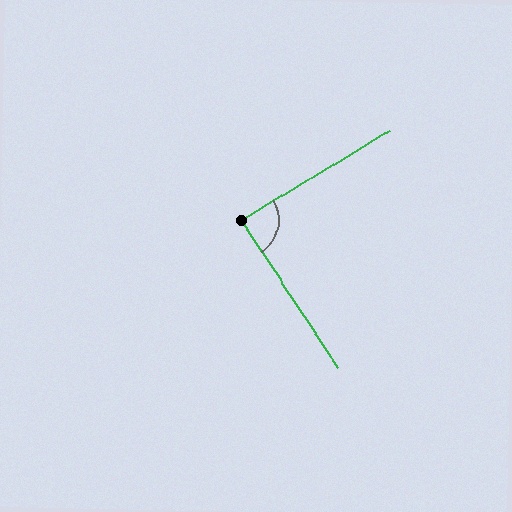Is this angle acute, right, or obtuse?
It is approximately a right angle.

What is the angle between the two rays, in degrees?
Approximately 88 degrees.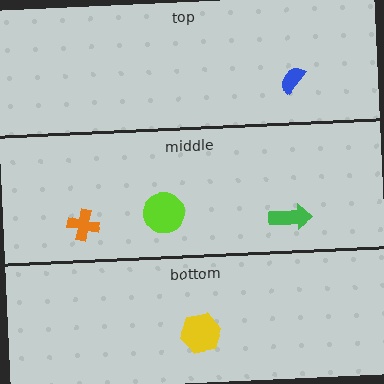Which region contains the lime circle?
The middle region.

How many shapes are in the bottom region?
1.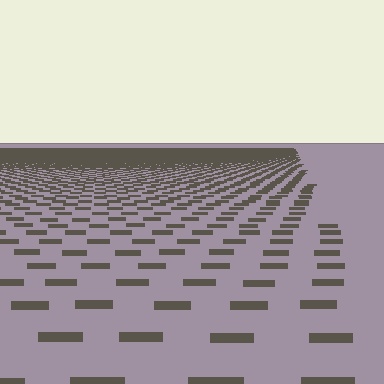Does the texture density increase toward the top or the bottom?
Density increases toward the top.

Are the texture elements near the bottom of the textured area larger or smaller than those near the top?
Larger. Near the bottom, elements are closer to the viewer and appear at a bigger on-screen size.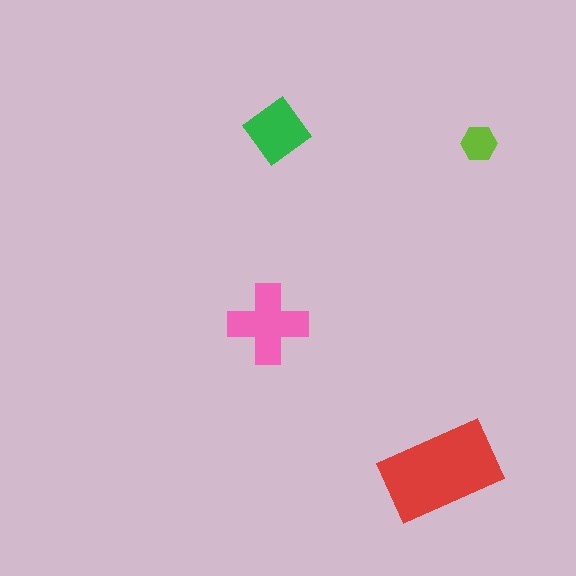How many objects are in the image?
There are 4 objects in the image.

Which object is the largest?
The red rectangle.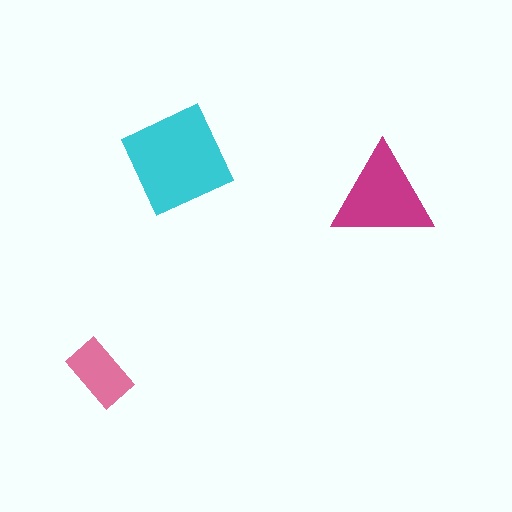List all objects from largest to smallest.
The cyan square, the magenta triangle, the pink rectangle.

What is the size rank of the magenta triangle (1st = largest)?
2nd.